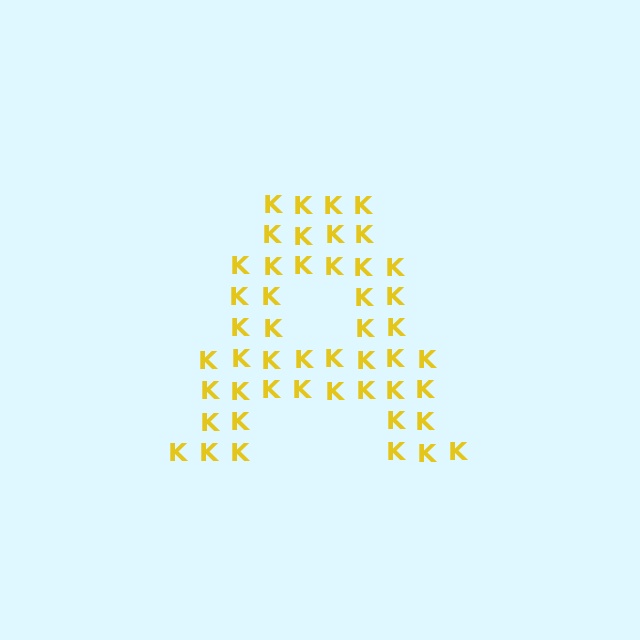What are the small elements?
The small elements are letter K's.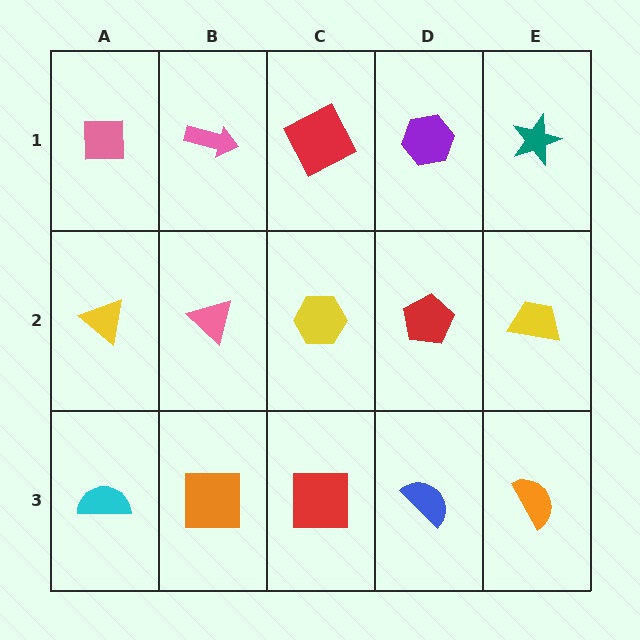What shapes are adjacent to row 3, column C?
A yellow hexagon (row 2, column C), an orange square (row 3, column B), a blue semicircle (row 3, column D).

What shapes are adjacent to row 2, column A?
A pink square (row 1, column A), a cyan semicircle (row 3, column A), a pink triangle (row 2, column B).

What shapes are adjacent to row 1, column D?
A red pentagon (row 2, column D), a red square (row 1, column C), a teal star (row 1, column E).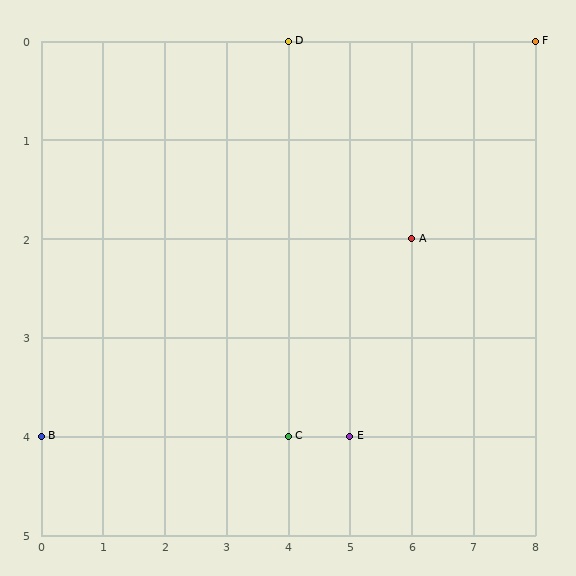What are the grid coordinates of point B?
Point B is at grid coordinates (0, 4).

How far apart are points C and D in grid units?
Points C and D are 4 rows apart.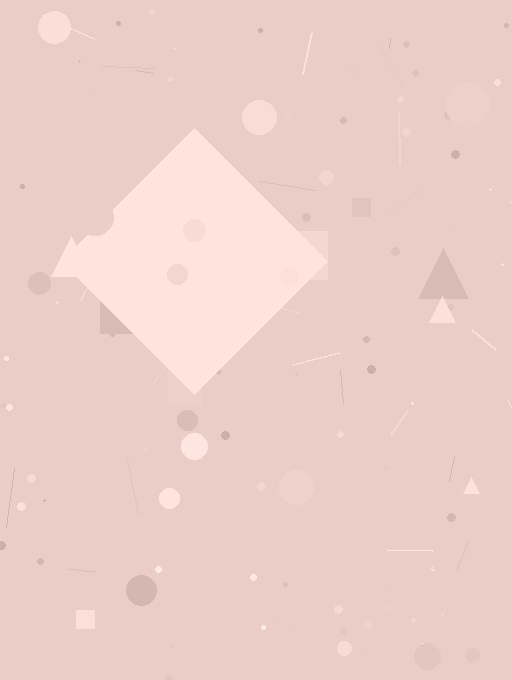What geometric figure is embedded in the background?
A diamond is embedded in the background.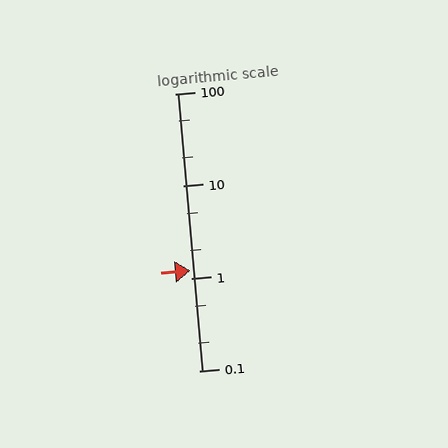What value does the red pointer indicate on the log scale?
The pointer indicates approximately 1.2.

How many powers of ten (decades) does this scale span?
The scale spans 3 decades, from 0.1 to 100.